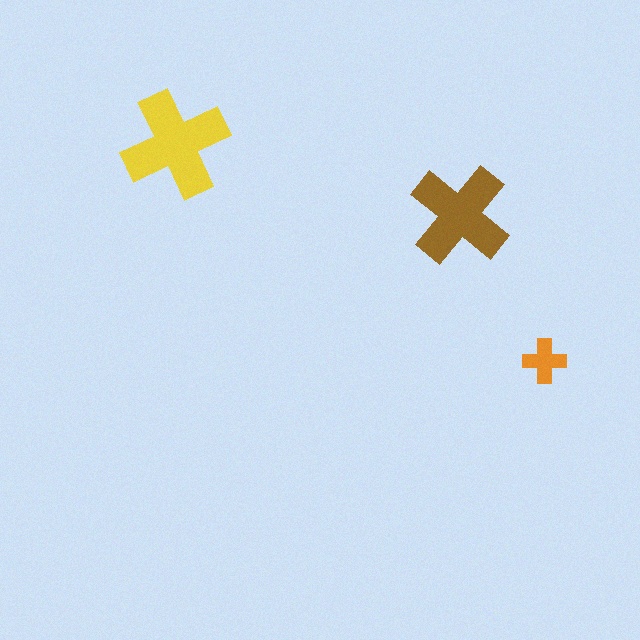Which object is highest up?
The yellow cross is topmost.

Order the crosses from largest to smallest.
the yellow one, the brown one, the orange one.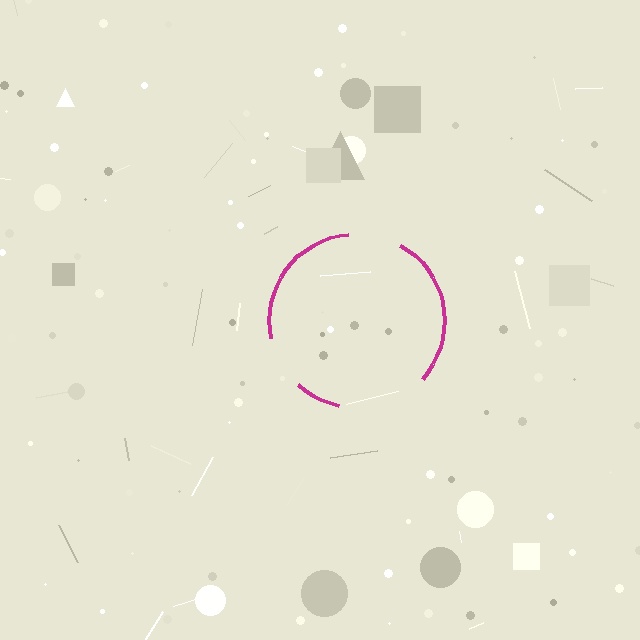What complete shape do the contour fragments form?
The contour fragments form a circle.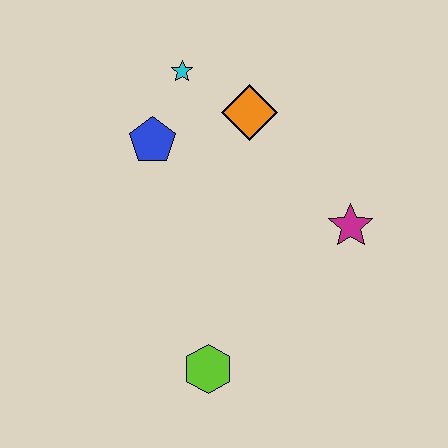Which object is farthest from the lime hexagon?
The cyan star is farthest from the lime hexagon.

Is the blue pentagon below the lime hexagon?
No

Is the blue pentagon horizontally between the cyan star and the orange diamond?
No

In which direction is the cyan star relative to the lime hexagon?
The cyan star is above the lime hexagon.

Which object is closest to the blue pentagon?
The cyan star is closest to the blue pentagon.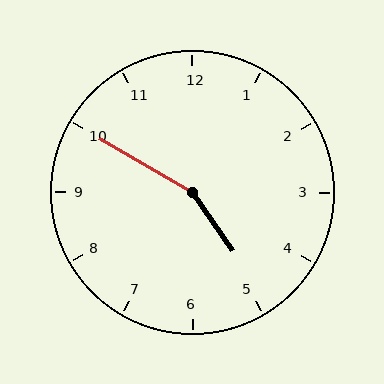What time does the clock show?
4:50.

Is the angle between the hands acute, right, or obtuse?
It is obtuse.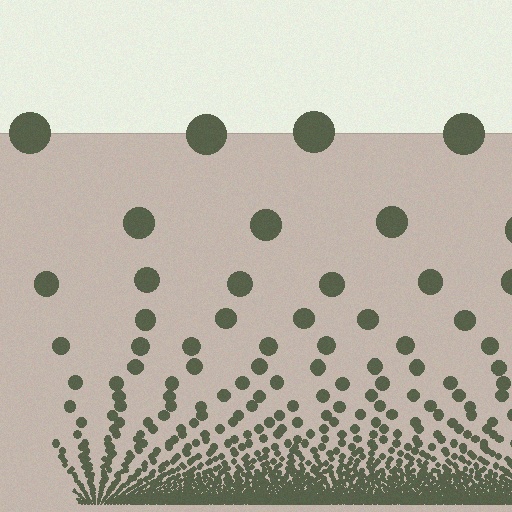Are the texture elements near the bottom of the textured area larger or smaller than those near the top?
Smaller. The gradient is inverted — elements near the bottom are smaller and denser.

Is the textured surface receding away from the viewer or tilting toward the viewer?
The surface appears to tilt toward the viewer. Texture elements get larger and sparser toward the top.